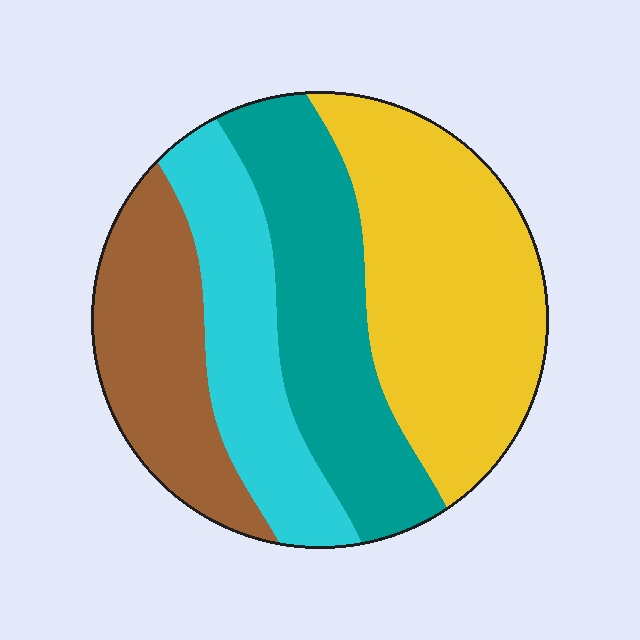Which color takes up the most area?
Yellow, at roughly 35%.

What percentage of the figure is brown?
Brown takes up between a sixth and a third of the figure.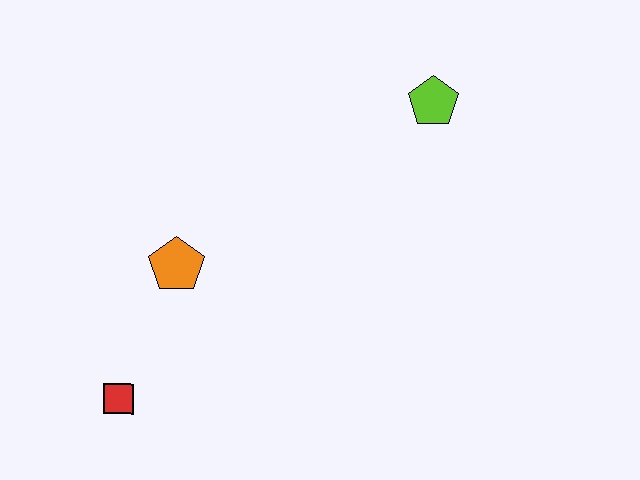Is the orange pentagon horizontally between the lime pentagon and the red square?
Yes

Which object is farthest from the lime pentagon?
The red square is farthest from the lime pentagon.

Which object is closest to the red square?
The orange pentagon is closest to the red square.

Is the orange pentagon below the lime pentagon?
Yes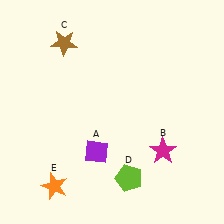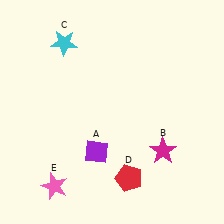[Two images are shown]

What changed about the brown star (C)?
In Image 1, C is brown. In Image 2, it changed to cyan.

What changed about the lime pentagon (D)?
In Image 1, D is lime. In Image 2, it changed to red.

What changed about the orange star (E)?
In Image 1, E is orange. In Image 2, it changed to pink.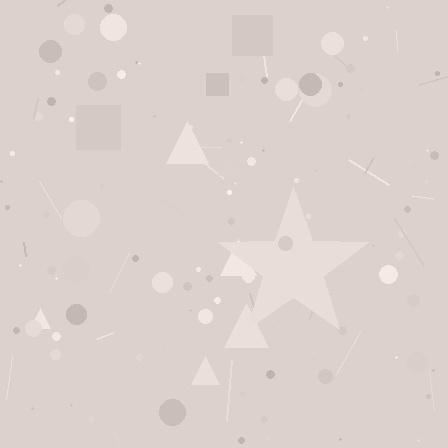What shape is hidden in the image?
A star is hidden in the image.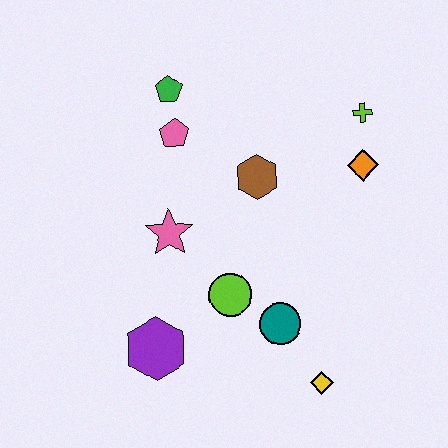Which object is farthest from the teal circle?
The green pentagon is farthest from the teal circle.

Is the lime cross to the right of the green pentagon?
Yes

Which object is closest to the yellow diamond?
The teal circle is closest to the yellow diamond.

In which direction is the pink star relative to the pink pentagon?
The pink star is below the pink pentagon.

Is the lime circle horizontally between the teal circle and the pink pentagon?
Yes